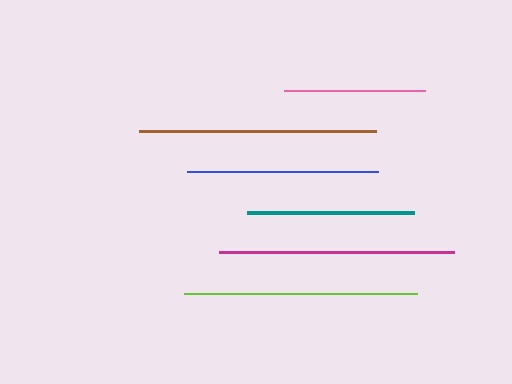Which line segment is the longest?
The brown line is the longest at approximately 237 pixels.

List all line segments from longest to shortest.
From longest to shortest: brown, magenta, lime, blue, teal, pink.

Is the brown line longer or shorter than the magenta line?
The brown line is longer than the magenta line.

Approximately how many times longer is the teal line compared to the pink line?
The teal line is approximately 1.2 times the length of the pink line.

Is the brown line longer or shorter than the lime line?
The brown line is longer than the lime line.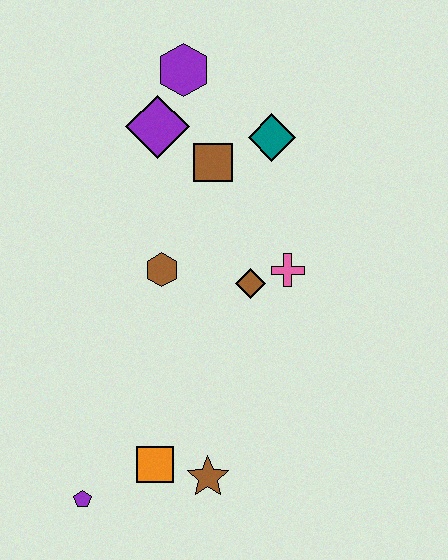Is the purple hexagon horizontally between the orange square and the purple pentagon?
No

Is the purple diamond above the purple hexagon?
No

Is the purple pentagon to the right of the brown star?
No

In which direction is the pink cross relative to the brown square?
The pink cross is below the brown square.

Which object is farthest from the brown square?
The purple pentagon is farthest from the brown square.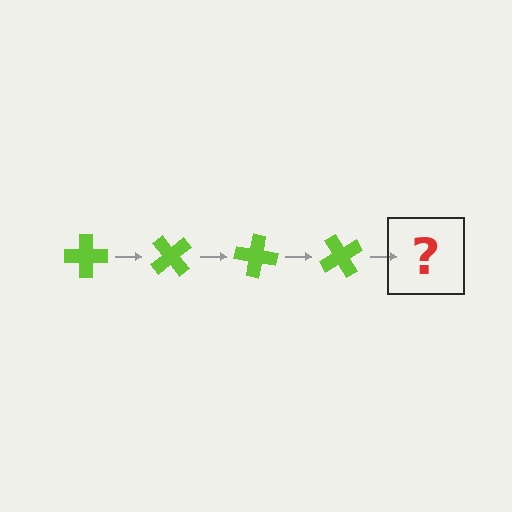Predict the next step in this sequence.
The next step is a lime cross rotated 200 degrees.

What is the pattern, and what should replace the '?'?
The pattern is that the cross rotates 50 degrees each step. The '?' should be a lime cross rotated 200 degrees.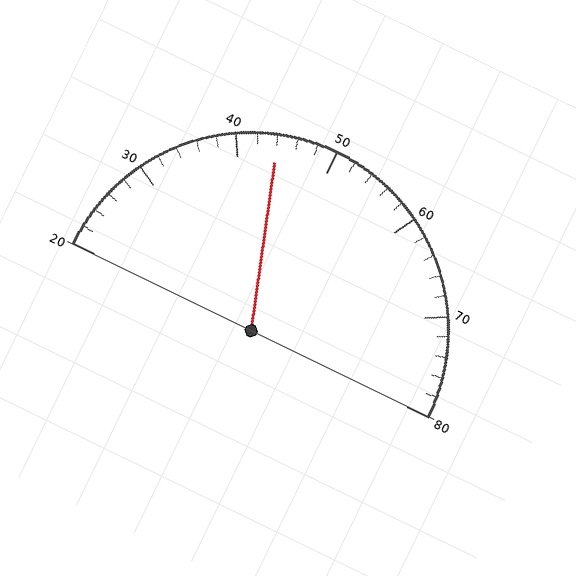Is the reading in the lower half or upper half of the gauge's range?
The reading is in the lower half of the range (20 to 80).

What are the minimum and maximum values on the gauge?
The gauge ranges from 20 to 80.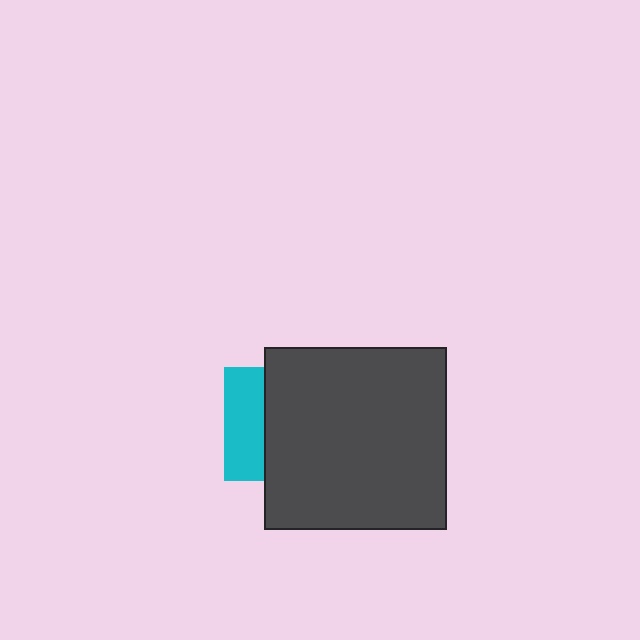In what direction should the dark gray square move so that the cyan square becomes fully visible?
The dark gray square should move right. That is the shortest direction to clear the overlap and leave the cyan square fully visible.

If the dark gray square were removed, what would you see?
You would see the complete cyan square.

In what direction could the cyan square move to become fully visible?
The cyan square could move left. That would shift it out from behind the dark gray square entirely.